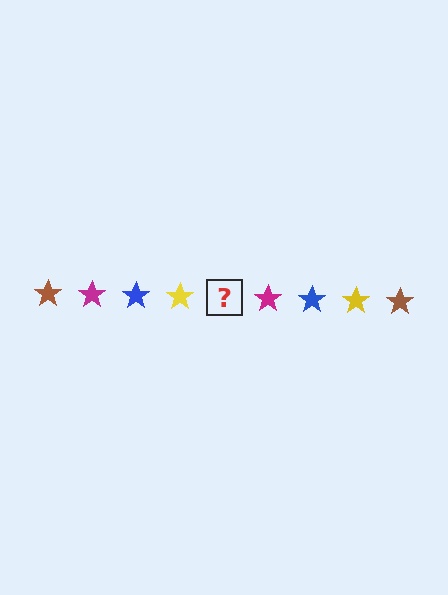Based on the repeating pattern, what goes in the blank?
The blank should be a brown star.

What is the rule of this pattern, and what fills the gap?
The rule is that the pattern cycles through brown, magenta, blue, yellow stars. The gap should be filled with a brown star.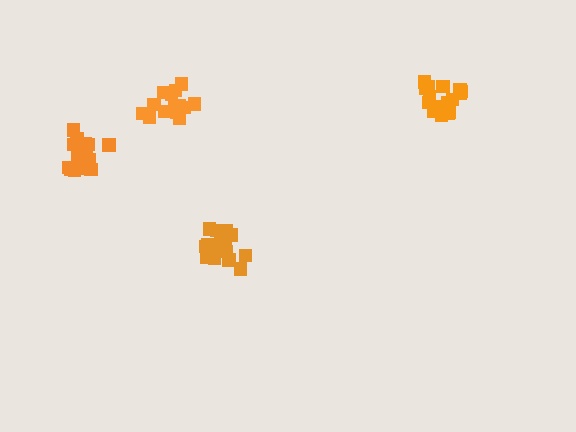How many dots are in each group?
Group 1: 19 dots, Group 2: 18 dots, Group 3: 15 dots, Group 4: 20 dots (72 total).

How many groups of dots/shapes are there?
There are 4 groups.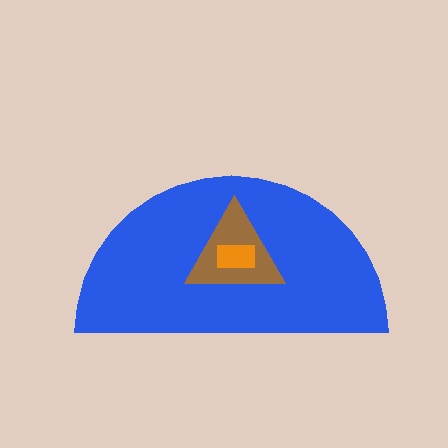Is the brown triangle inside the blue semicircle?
Yes.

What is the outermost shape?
The blue semicircle.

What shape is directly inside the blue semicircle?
The brown triangle.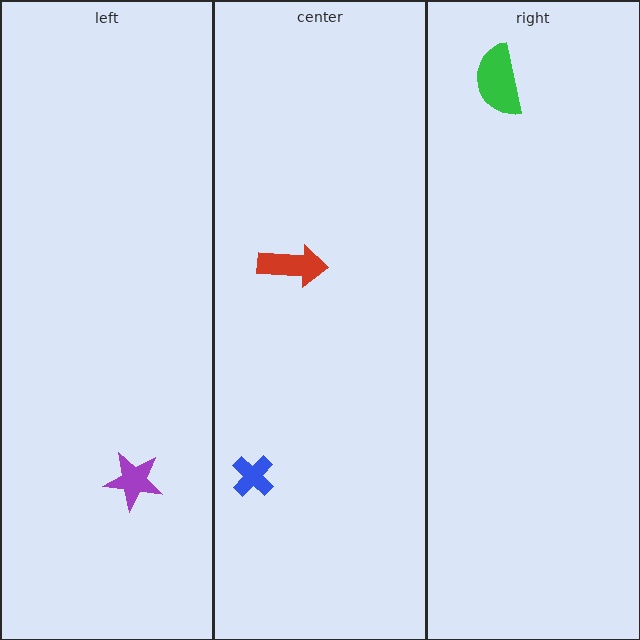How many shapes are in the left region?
1.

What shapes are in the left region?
The purple star.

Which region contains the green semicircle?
The right region.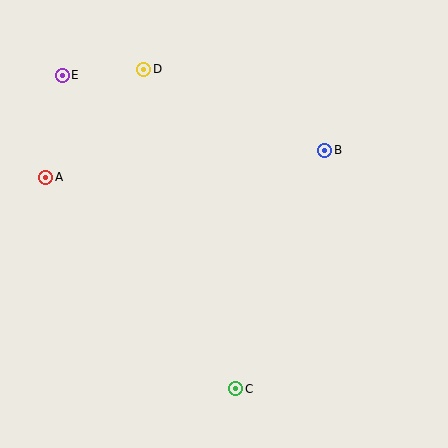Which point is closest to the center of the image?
Point B at (325, 150) is closest to the center.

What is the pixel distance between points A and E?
The distance between A and E is 104 pixels.